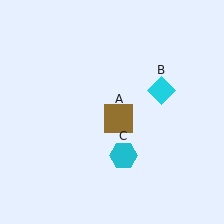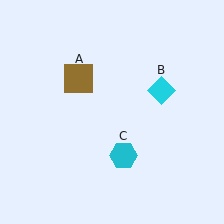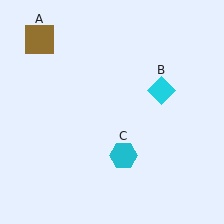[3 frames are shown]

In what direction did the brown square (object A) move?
The brown square (object A) moved up and to the left.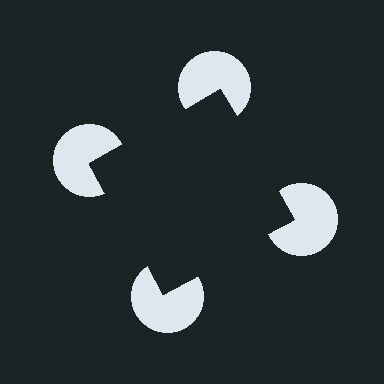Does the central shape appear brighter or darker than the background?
It typically appears slightly darker than the background, even though no actual brightness change is drawn.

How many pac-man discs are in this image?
There are 4 — one at each vertex of the illusory square.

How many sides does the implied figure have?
4 sides.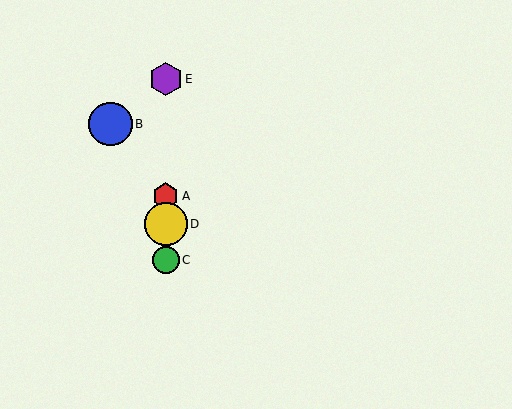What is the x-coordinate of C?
Object C is at x≈166.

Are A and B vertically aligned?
No, A is at x≈166 and B is at x≈110.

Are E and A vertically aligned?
Yes, both are at x≈166.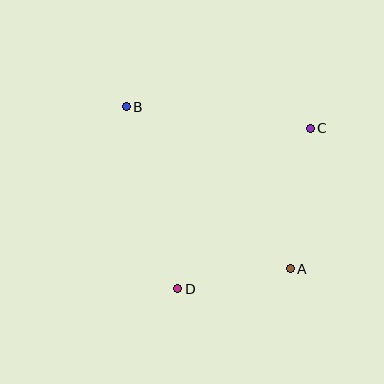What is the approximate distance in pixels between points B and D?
The distance between B and D is approximately 189 pixels.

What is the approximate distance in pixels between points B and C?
The distance between B and C is approximately 185 pixels.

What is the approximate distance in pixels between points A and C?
The distance between A and C is approximately 142 pixels.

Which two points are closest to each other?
Points A and D are closest to each other.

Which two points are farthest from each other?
Points A and B are farthest from each other.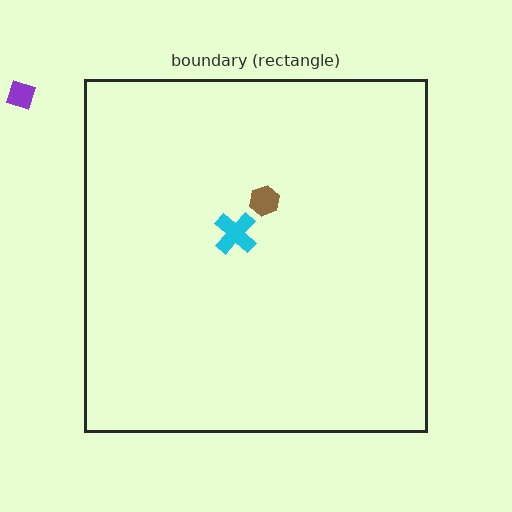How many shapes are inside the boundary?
2 inside, 1 outside.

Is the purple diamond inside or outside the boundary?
Outside.